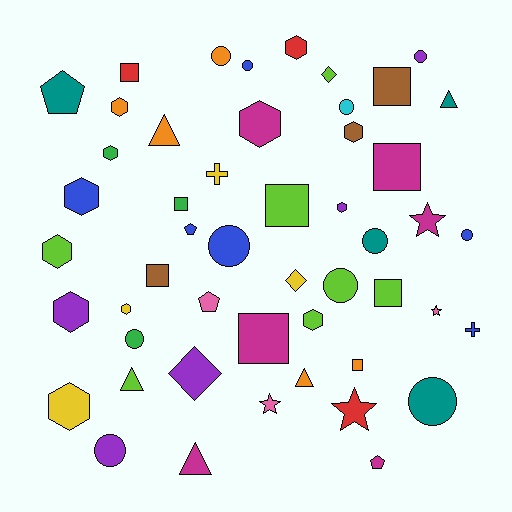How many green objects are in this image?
There are 3 green objects.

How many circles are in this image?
There are 11 circles.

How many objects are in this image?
There are 50 objects.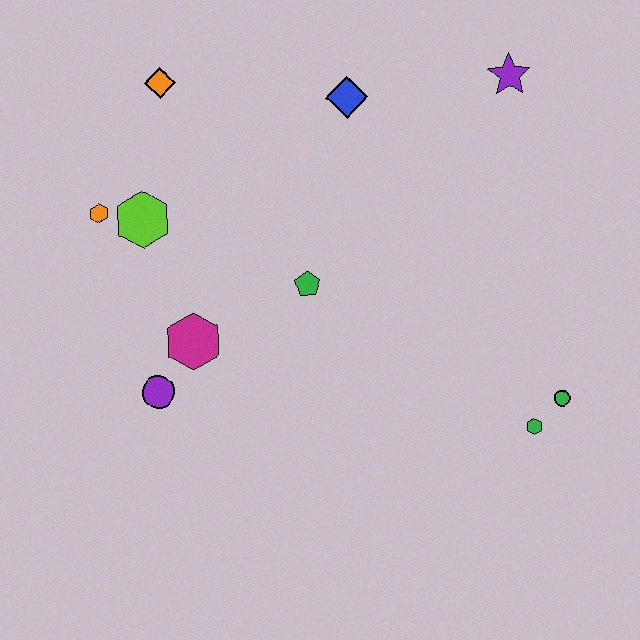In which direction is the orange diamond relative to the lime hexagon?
The orange diamond is above the lime hexagon.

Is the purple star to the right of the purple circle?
Yes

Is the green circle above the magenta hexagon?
No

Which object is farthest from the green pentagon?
The purple star is farthest from the green pentagon.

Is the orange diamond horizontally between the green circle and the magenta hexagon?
No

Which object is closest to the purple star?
The blue diamond is closest to the purple star.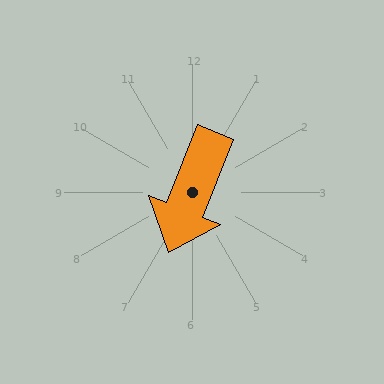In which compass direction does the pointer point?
South.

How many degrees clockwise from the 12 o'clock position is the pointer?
Approximately 202 degrees.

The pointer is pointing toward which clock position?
Roughly 7 o'clock.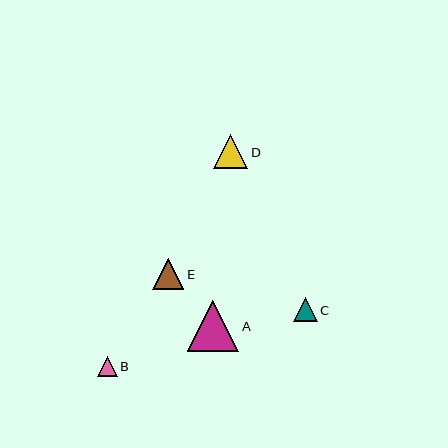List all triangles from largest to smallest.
From largest to smallest: A, D, E, C, B.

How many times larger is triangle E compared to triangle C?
Triangle E is approximately 1.3 times the size of triangle C.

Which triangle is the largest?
Triangle A is the largest with a size of approximately 51 pixels.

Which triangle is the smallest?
Triangle B is the smallest with a size of approximately 20 pixels.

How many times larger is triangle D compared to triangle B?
Triangle D is approximately 1.7 times the size of triangle B.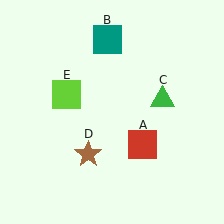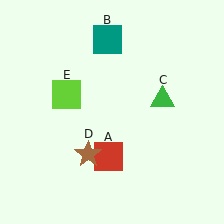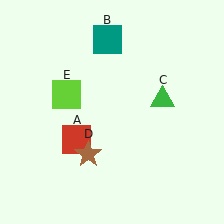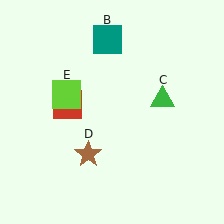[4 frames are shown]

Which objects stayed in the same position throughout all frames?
Teal square (object B) and green triangle (object C) and brown star (object D) and lime square (object E) remained stationary.